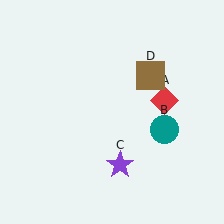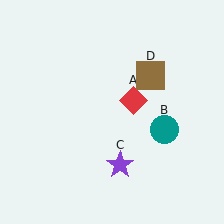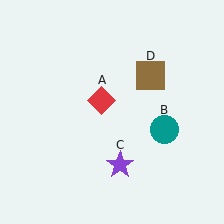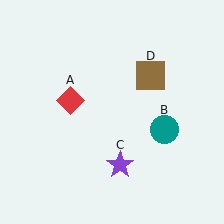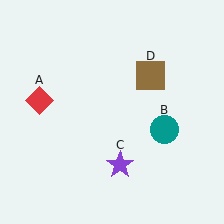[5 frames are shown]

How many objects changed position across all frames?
1 object changed position: red diamond (object A).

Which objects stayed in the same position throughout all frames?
Teal circle (object B) and purple star (object C) and brown square (object D) remained stationary.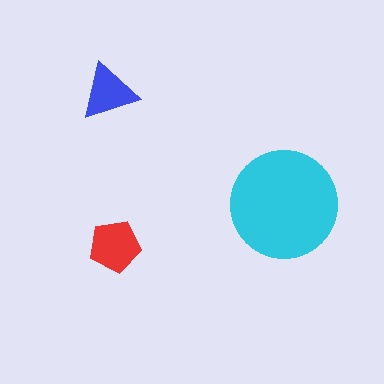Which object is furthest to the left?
The blue triangle is leftmost.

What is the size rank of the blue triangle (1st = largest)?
3rd.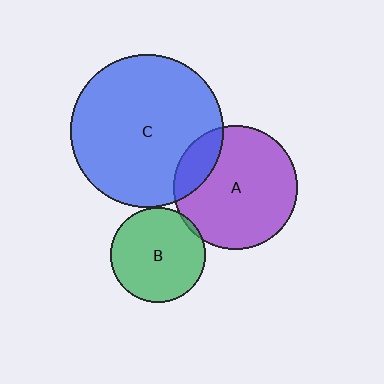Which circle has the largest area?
Circle C (blue).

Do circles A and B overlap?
Yes.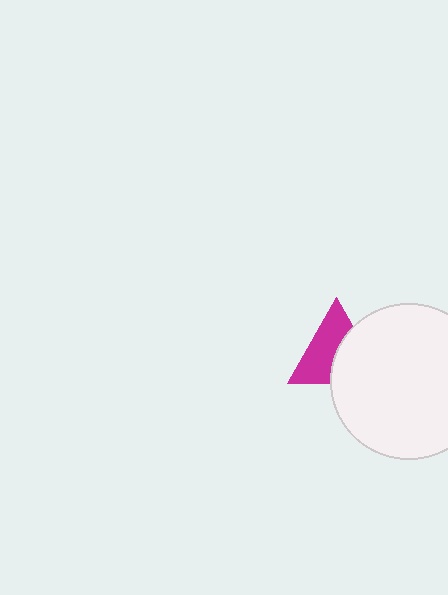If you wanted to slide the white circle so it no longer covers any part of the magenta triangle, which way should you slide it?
Slide it right — that is the most direct way to separate the two shapes.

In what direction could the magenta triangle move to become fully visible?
The magenta triangle could move left. That would shift it out from behind the white circle entirely.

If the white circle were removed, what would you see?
You would see the complete magenta triangle.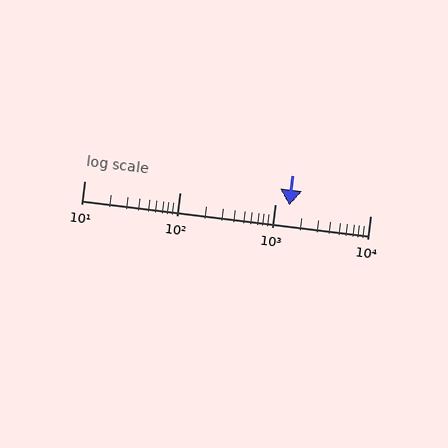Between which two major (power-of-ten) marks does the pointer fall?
The pointer is between 1000 and 10000.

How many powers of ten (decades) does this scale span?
The scale spans 3 decades, from 10 to 10000.